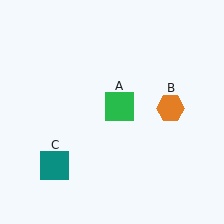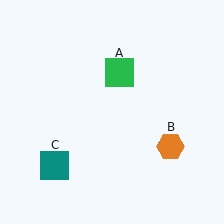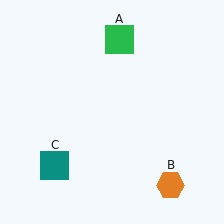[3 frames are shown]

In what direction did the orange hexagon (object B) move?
The orange hexagon (object B) moved down.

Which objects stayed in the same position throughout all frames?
Teal square (object C) remained stationary.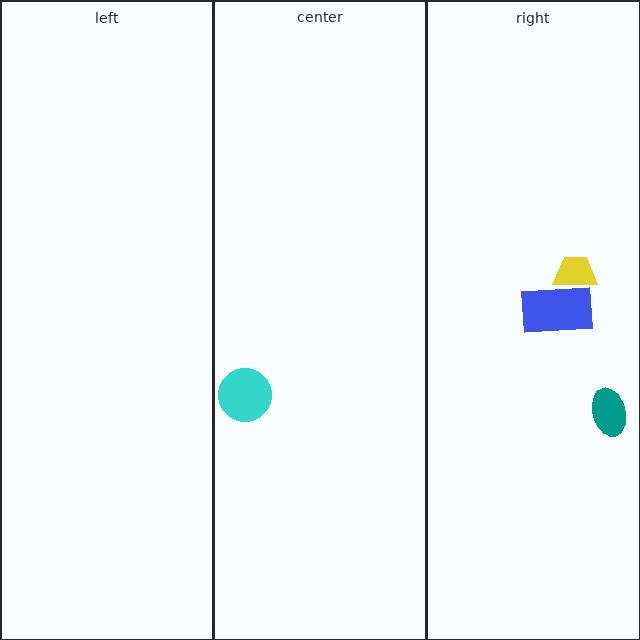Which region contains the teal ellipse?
The right region.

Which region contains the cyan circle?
The center region.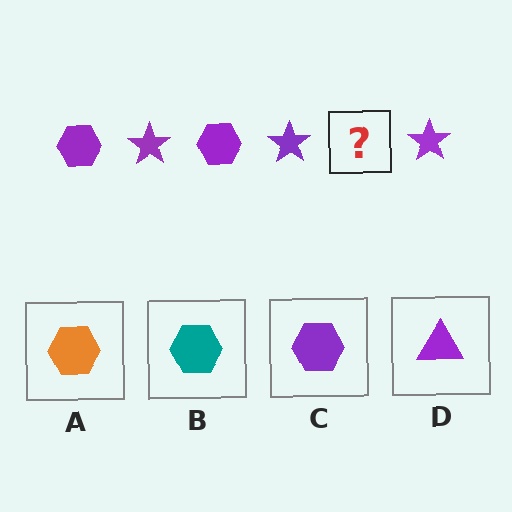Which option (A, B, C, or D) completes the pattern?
C.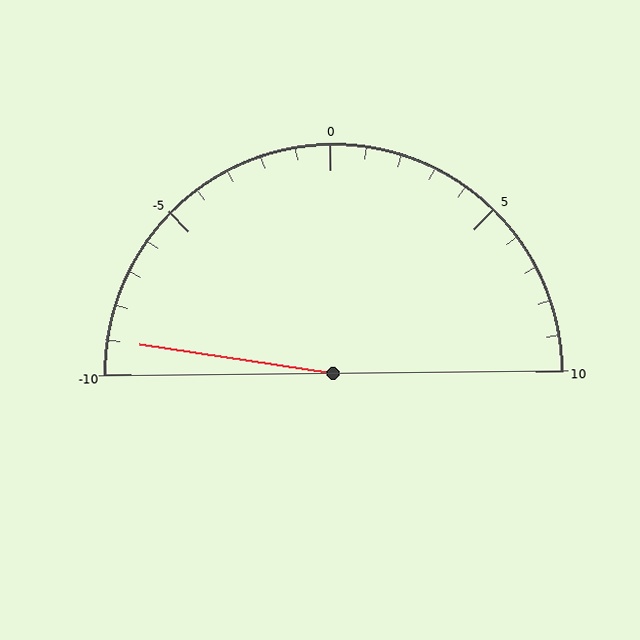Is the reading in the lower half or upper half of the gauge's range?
The reading is in the lower half of the range (-10 to 10).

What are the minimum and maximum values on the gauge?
The gauge ranges from -10 to 10.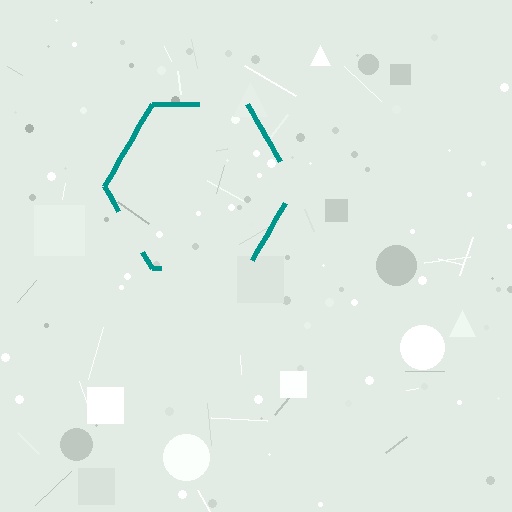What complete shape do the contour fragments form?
The contour fragments form a hexagon.